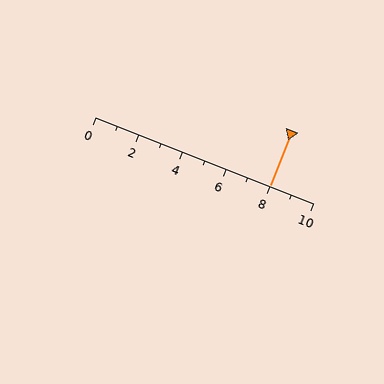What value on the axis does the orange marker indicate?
The marker indicates approximately 8.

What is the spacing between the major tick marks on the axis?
The major ticks are spaced 2 apart.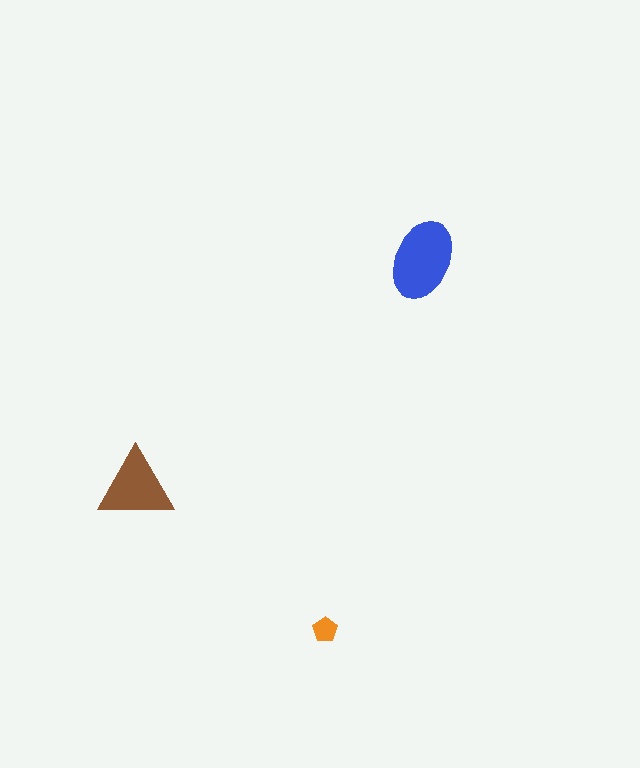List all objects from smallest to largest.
The orange pentagon, the brown triangle, the blue ellipse.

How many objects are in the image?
There are 3 objects in the image.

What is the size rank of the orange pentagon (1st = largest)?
3rd.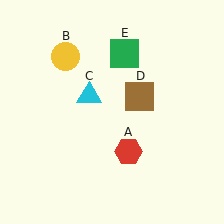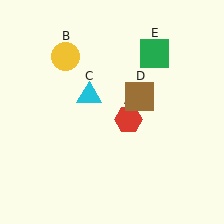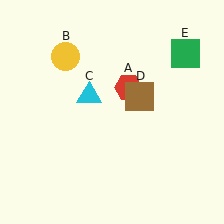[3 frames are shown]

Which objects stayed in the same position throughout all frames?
Yellow circle (object B) and cyan triangle (object C) and brown square (object D) remained stationary.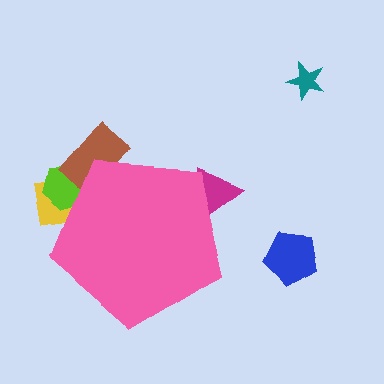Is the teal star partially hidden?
No, the teal star is fully visible.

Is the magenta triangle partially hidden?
Yes, the magenta triangle is partially hidden behind the pink pentagon.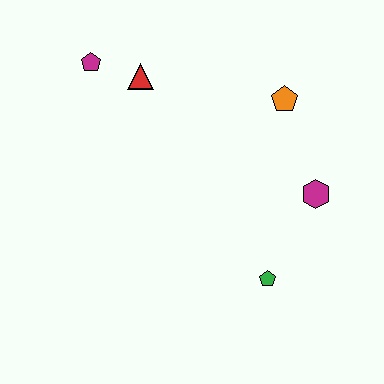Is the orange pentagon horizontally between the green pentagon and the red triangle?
No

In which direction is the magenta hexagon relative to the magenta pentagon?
The magenta hexagon is to the right of the magenta pentagon.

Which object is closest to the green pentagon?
The magenta hexagon is closest to the green pentagon.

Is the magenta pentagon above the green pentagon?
Yes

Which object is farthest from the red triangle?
The green pentagon is farthest from the red triangle.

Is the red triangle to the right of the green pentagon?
No